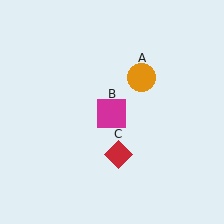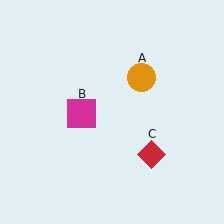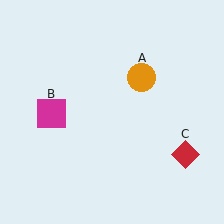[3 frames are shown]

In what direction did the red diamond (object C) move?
The red diamond (object C) moved right.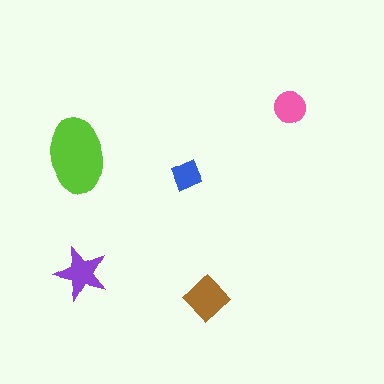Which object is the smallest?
The blue diamond.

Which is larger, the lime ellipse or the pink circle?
The lime ellipse.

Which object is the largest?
The lime ellipse.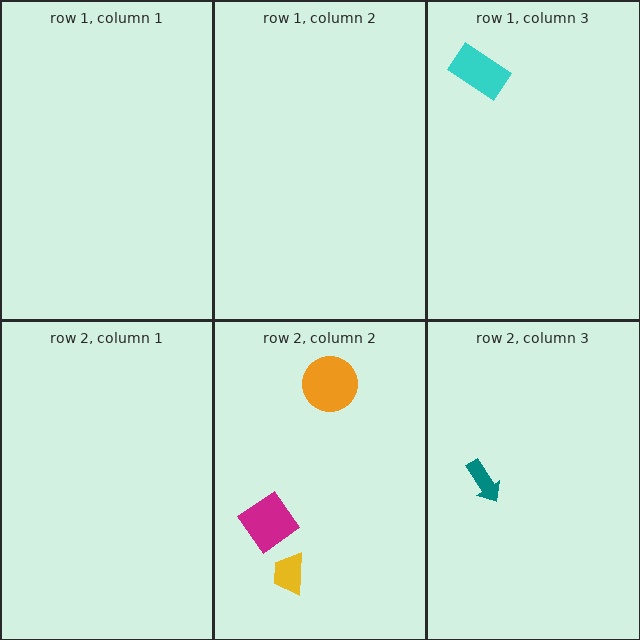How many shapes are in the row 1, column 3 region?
1.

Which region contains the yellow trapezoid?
The row 2, column 2 region.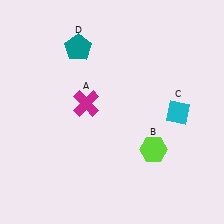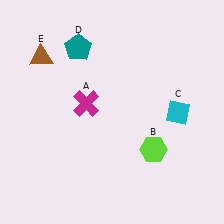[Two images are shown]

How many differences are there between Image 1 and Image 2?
There is 1 difference between the two images.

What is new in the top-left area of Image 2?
A brown triangle (E) was added in the top-left area of Image 2.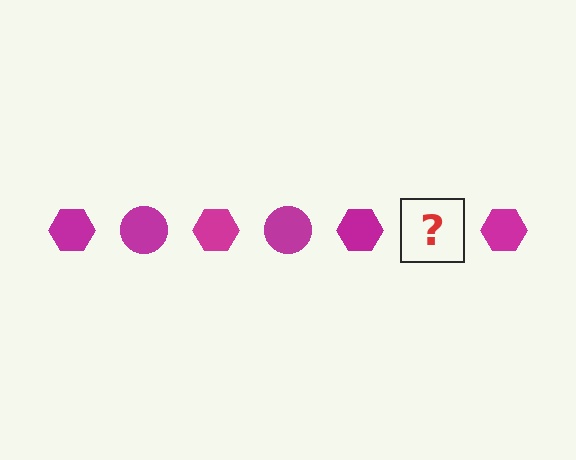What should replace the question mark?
The question mark should be replaced with a magenta circle.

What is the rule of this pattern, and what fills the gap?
The rule is that the pattern cycles through hexagon, circle shapes in magenta. The gap should be filled with a magenta circle.